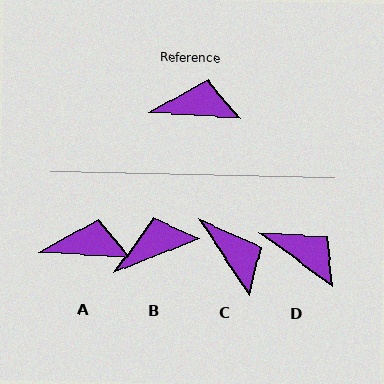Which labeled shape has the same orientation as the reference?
A.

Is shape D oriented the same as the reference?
No, it is off by about 33 degrees.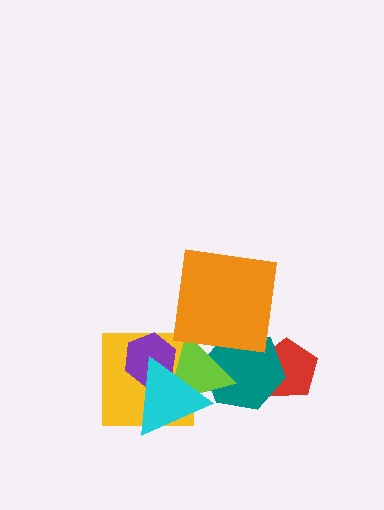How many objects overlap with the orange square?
2 objects overlap with the orange square.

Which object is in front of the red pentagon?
The teal hexagon is in front of the red pentagon.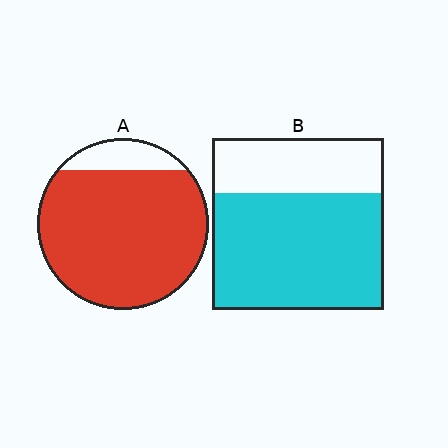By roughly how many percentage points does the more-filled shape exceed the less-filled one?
By roughly 20 percentage points (A over B).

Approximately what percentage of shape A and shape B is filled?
A is approximately 85% and B is approximately 70%.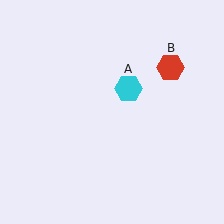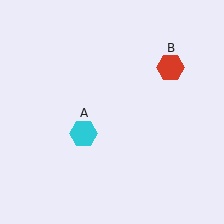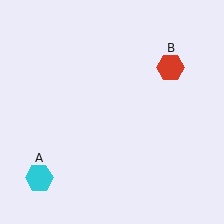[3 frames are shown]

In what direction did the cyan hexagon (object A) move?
The cyan hexagon (object A) moved down and to the left.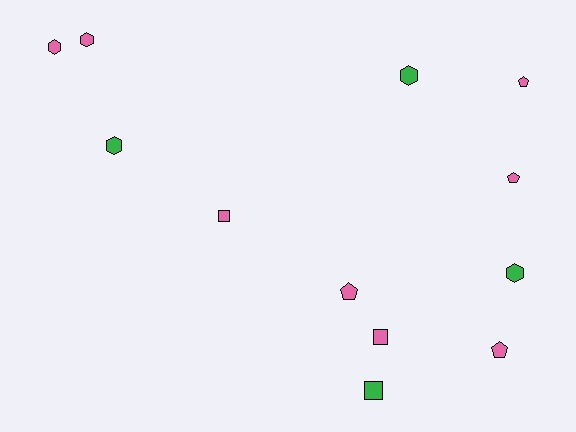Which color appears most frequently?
Pink, with 8 objects.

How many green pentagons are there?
There are no green pentagons.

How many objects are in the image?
There are 12 objects.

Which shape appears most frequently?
Hexagon, with 5 objects.